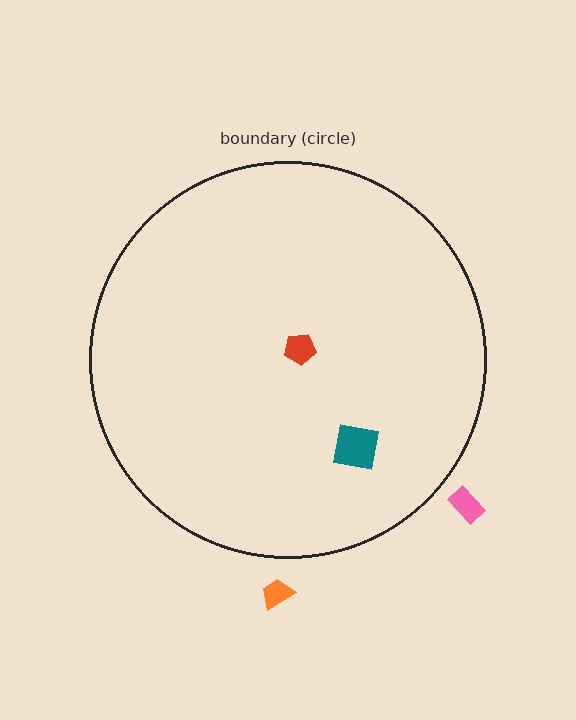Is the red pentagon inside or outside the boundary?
Inside.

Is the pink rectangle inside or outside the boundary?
Outside.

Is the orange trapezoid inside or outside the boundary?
Outside.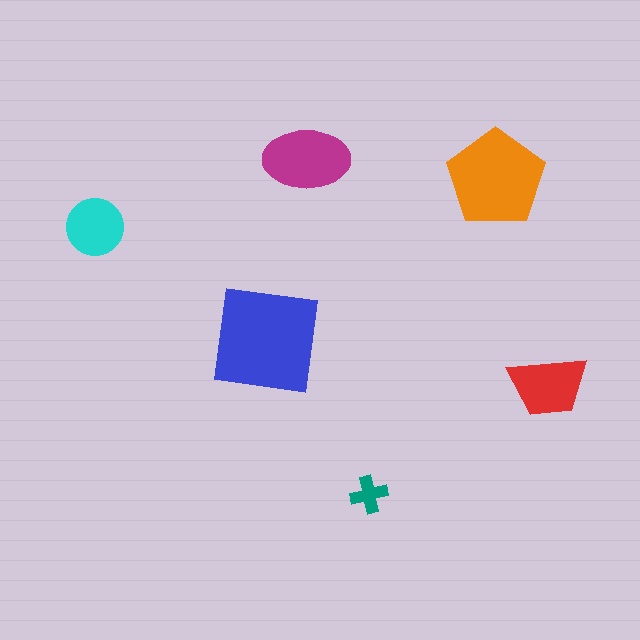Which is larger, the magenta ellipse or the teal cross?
The magenta ellipse.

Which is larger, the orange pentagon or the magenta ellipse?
The orange pentagon.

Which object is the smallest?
The teal cross.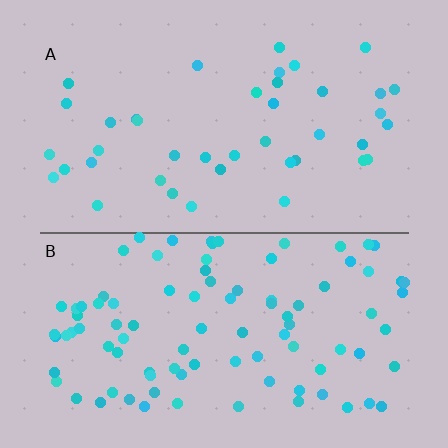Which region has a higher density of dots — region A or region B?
B (the bottom).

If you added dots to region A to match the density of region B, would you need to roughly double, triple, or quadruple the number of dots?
Approximately double.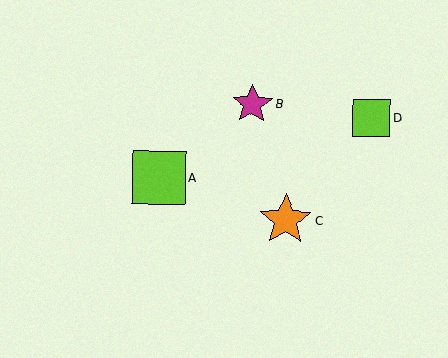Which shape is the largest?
The lime square (labeled A) is the largest.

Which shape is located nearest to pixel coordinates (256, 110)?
The magenta star (labeled B) at (252, 104) is nearest to that location.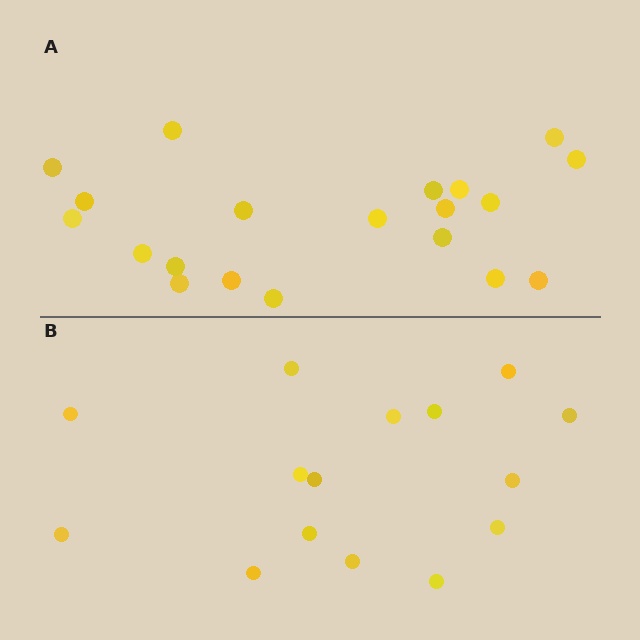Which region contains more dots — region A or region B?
Region A (the top region) has more dots.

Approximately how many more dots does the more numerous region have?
Region A has about 5 more dots than region B.